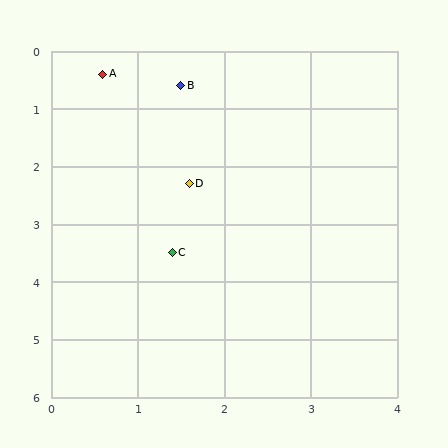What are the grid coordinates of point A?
Point A is at approximately (0.6, 0.4).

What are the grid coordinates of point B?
Point B is at approximately (1.5, 0.6).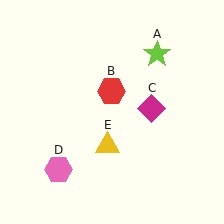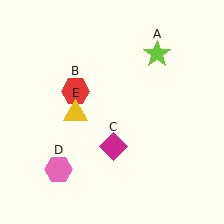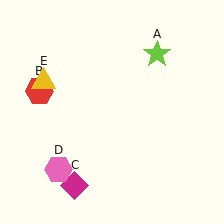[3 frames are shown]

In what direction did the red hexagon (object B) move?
The red hexagon (object B) moved left.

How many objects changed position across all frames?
3 objects changed position: red hexagon (object B), magenta diamond (object C), yellow triangle (object E).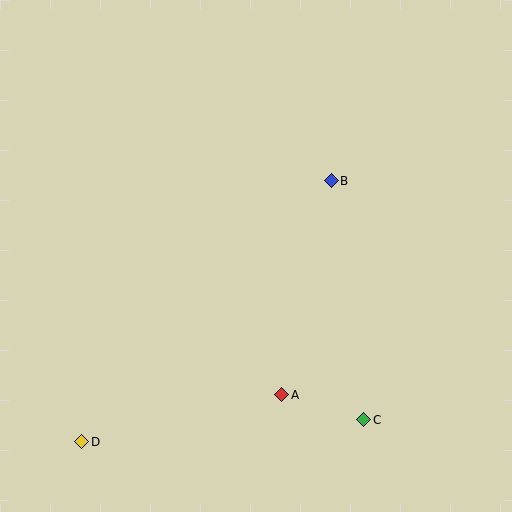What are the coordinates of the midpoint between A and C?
The midpoint between A and C is at (323, 407).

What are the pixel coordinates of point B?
Point B is at (331, 181).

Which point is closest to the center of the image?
Point B at (331, 181) is closest to the center.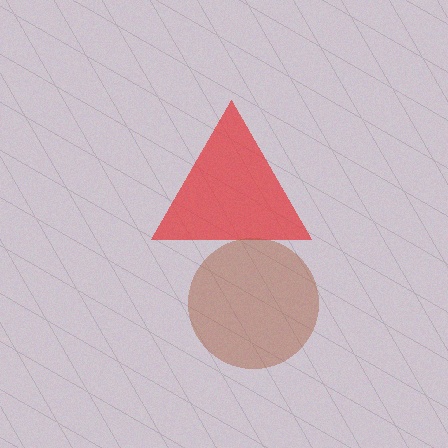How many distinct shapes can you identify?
There are 2 distinct shapes: a red triangle, a brown circle.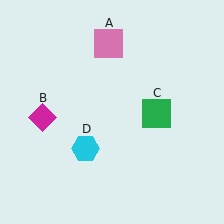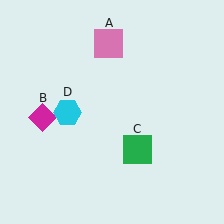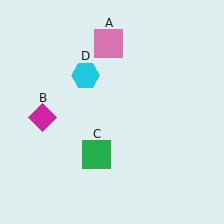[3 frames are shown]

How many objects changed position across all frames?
2 objects changed position: green square (object C), cyan hexagon (object D).